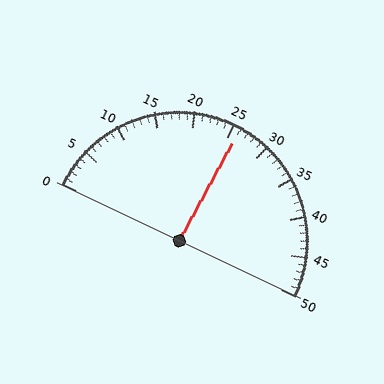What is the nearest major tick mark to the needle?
The nearest major tick mark is 25.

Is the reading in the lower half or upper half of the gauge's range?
The reading is in the upper half of the range (0 to 50).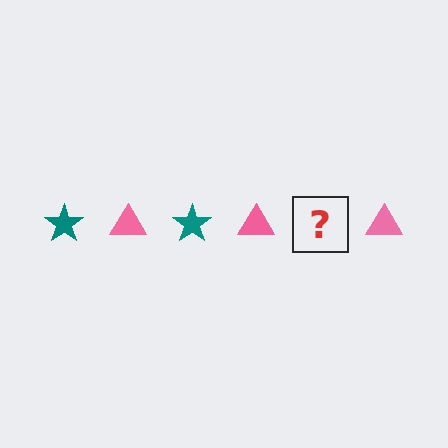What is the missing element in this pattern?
The missing element is a teal star.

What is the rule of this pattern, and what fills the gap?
The rule is that the pattern alternates between teal star and pink triangle. The gap should be filled with a teal star.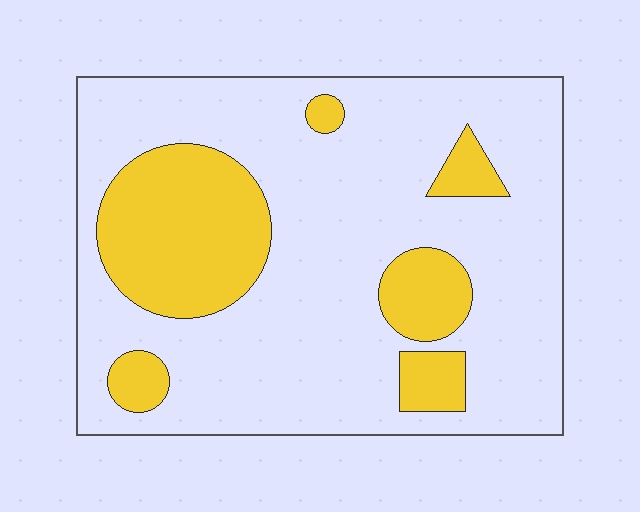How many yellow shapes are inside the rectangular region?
6.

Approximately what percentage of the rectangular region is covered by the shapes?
Approximately 25%.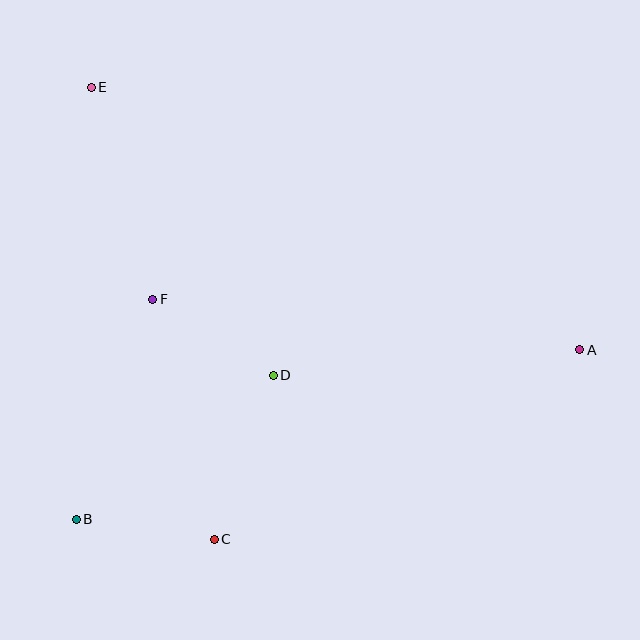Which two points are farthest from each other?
Points A and E are farthest from each other.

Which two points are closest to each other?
Points B and C are closest to each other.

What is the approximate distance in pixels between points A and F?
The distance between A and F is approximately 430 pixels.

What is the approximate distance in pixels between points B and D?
The distance between B and D is approximately 244 pixels.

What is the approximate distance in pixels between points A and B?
The distance between A and B is approximately 531 pixels.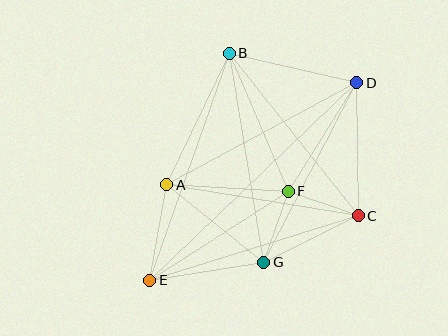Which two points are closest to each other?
Points C and F are closest to each other.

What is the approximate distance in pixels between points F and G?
The distance between F and G is approximately 75 pixels.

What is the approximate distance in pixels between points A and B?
The distance between A and B is approximately 146 pixels.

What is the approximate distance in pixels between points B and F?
The distance between B and F is approximately 150 pixels.